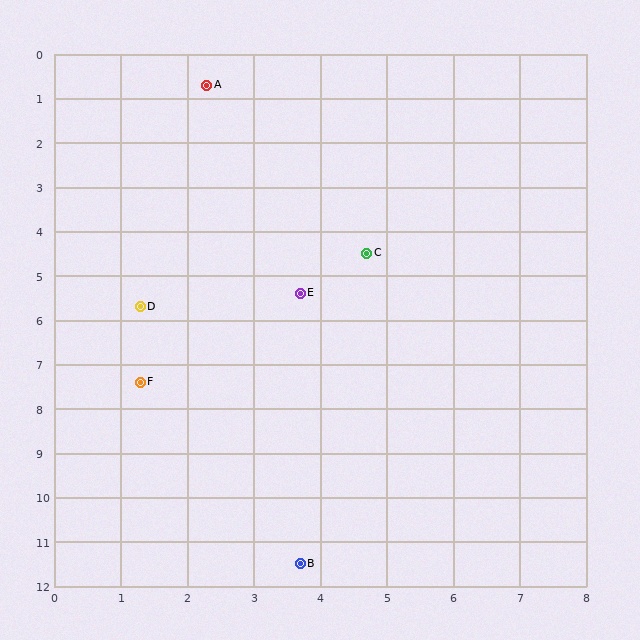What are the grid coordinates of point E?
Point E is at approximately (3.7, 5.4).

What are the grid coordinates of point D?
Point D is at approximately (1.3, 5.7).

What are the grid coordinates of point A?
Point A is at approximately (2.3, 0.7).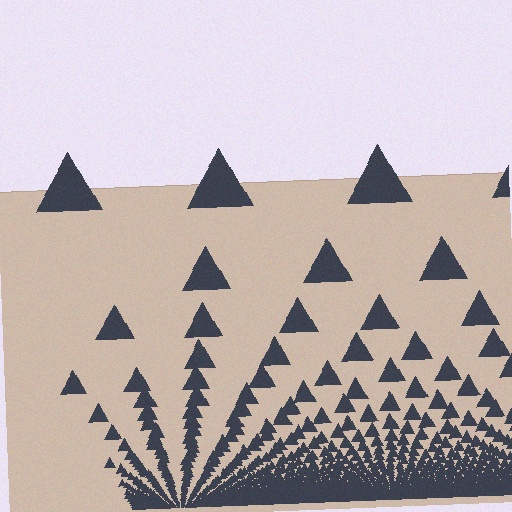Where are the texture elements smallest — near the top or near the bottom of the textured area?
Near the bottom.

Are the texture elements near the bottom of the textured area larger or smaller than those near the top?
Smaller. The gradient is inverted — elements near the bottom are smaller and denser.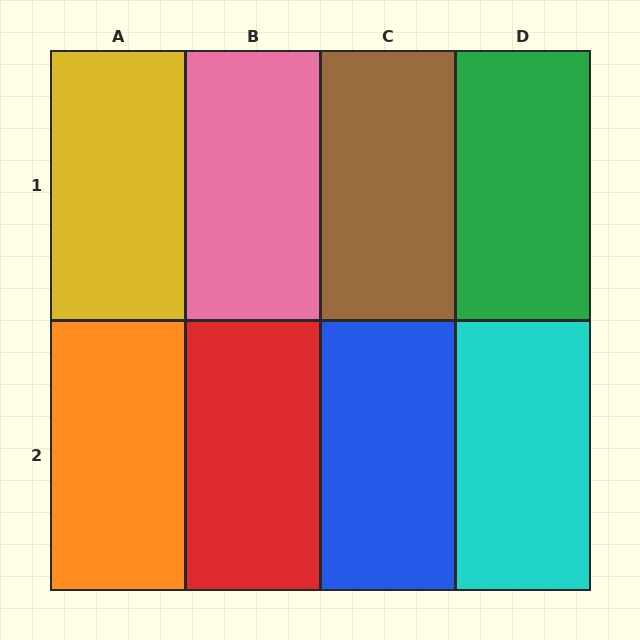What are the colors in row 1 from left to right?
Yellow, pink, brown, green.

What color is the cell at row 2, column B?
Red.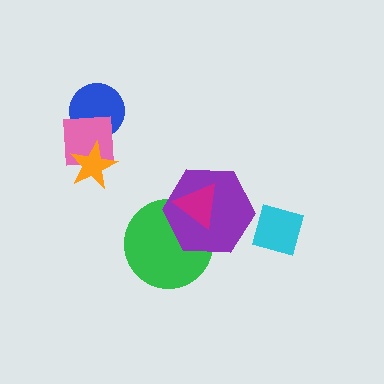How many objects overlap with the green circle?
2 objects overlap with the green circle.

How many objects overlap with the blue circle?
1 object overlaps with the blue circle.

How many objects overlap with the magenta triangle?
2 objects overlap with the magenta triangle.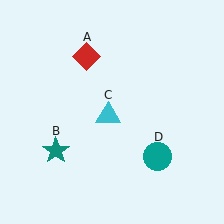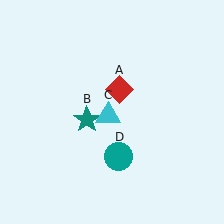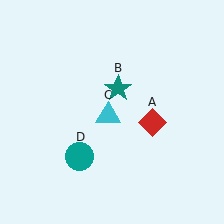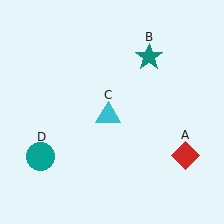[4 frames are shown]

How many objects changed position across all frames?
3 objects changed position: red diamond (object A), teal star (object B), teal circle (object D).